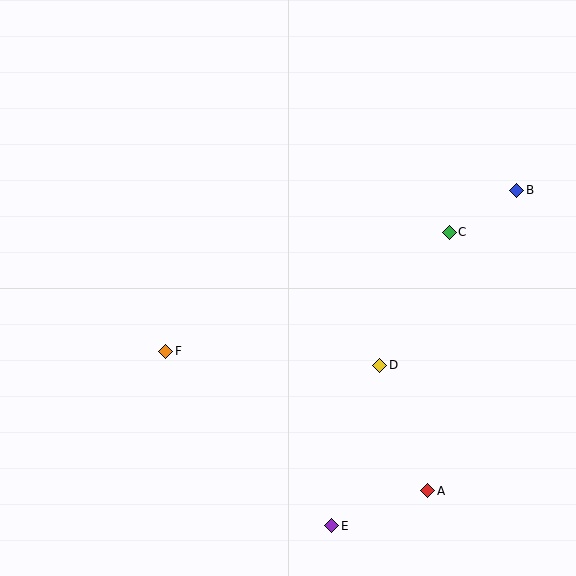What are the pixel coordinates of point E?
Point E is at (332, 526).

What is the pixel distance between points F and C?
The distance between F and C is 307 pixels.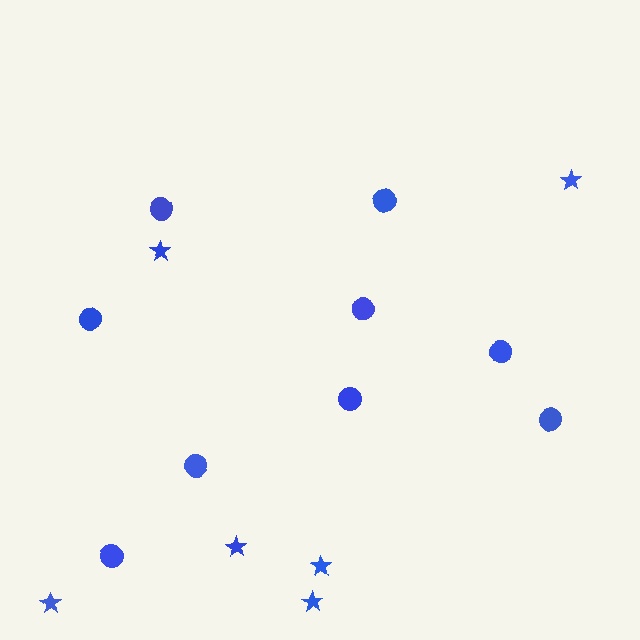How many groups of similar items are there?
There are 2 groups: one group of circles (9) and one group of stars (6).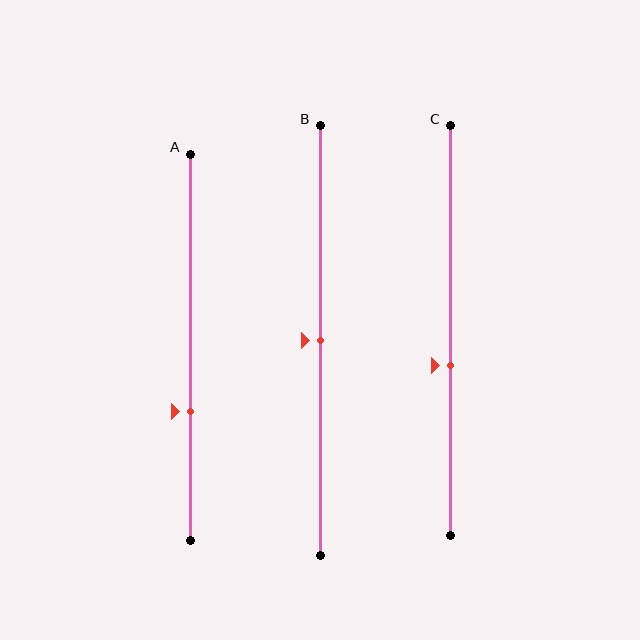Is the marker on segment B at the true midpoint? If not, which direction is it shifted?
Yes, the marker on segment B is at the true midpoint.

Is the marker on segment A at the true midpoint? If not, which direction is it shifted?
No, the marker on segment A is shifted downward by about 17% of the segment length.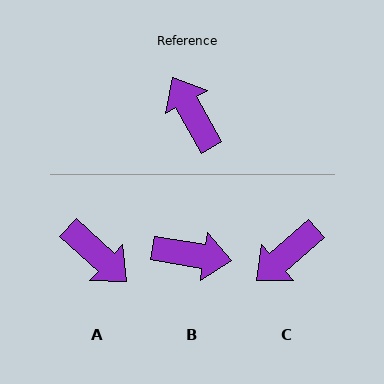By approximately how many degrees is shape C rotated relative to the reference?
Approximately 102 degrees counter-clockwise.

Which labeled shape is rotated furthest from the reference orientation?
A, about 162 degrees away.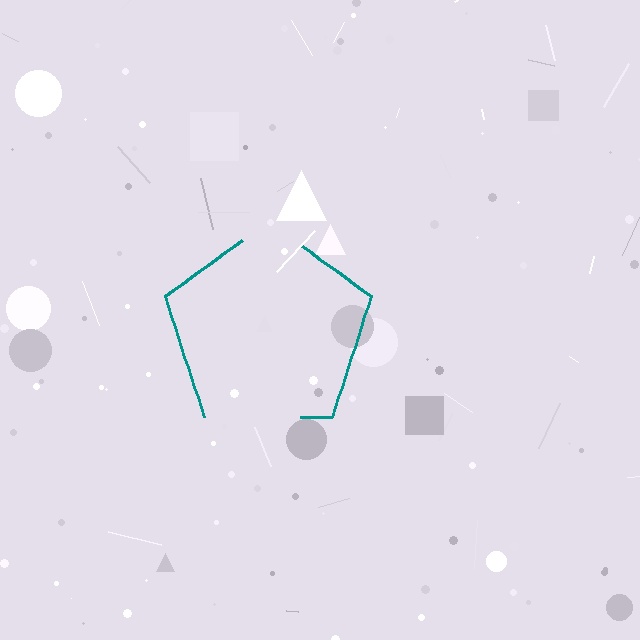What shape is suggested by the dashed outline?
The dashed outline suggests a pentagon.